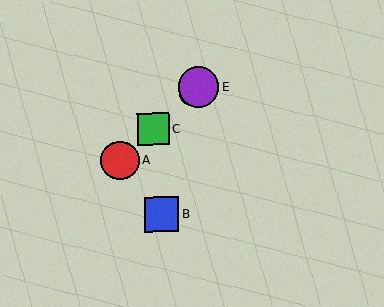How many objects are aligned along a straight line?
4 objects (A, C, D, E) are aligned along a straight line.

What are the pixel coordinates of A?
Object A is at (120, 160).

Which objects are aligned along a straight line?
Objects A, C, D, E are aligned along a straight line.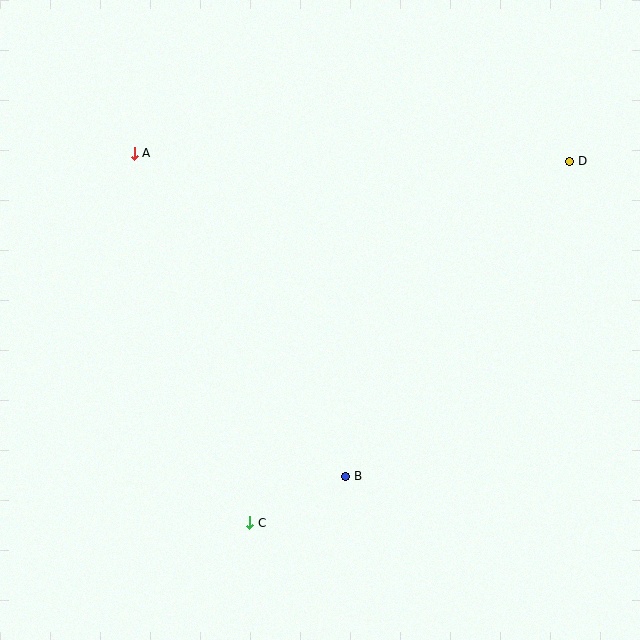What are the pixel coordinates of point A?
Point A is at (134, 153).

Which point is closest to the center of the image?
Point B at (346, 476) is closest to the center.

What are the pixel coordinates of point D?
Point D is at (570, 161).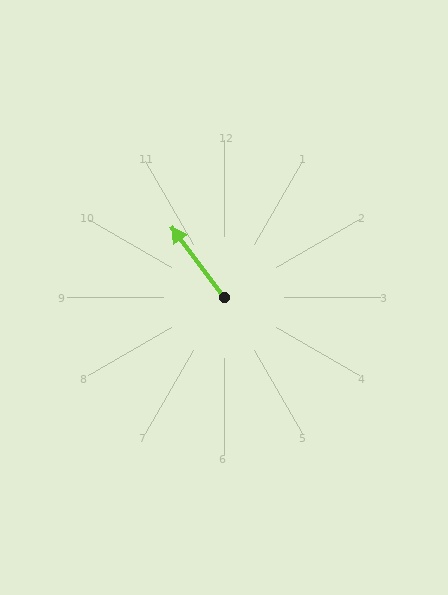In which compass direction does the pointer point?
Northwest.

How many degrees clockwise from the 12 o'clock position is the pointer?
Approximately 323 degrees.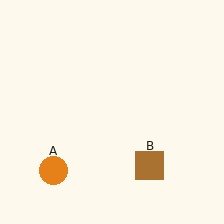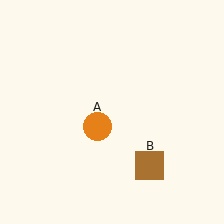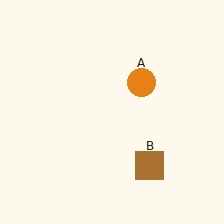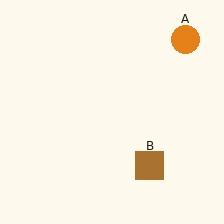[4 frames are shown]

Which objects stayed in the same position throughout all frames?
Brown square (object B) remained stationary.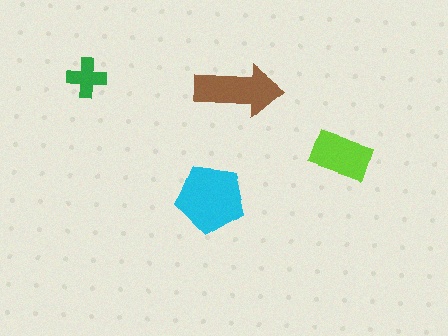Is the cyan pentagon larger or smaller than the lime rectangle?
Larger.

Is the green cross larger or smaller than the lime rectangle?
Smaller.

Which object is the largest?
The cyan pentagon.